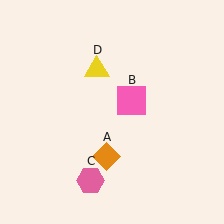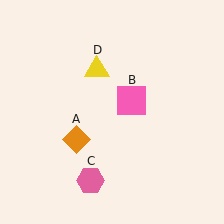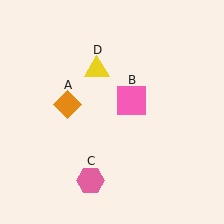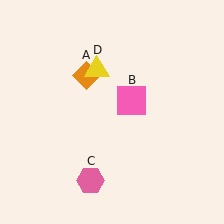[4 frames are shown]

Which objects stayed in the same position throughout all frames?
Pink square (object B) and pink hexagon (object C) and yellow triangle (object D) remained stationary.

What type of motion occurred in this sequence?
The orange diamond (object A) rotated clockwise around the center of the scene.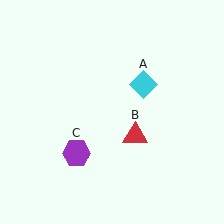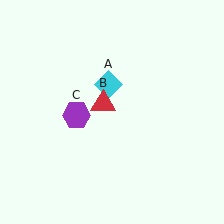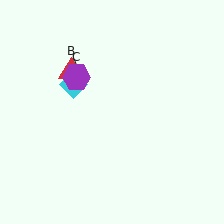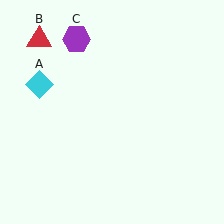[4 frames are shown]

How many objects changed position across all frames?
3 objects changed position: cyan diamond (object A), red triangle (object B), purple hexagon (object C).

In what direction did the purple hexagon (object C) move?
The purple hexagon (object C) moved up.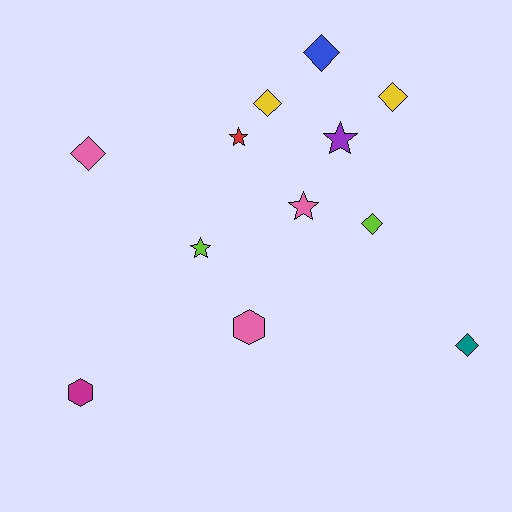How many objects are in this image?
There are 12 objects.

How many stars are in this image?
There are 4 stars.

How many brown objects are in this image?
There are no brown objects.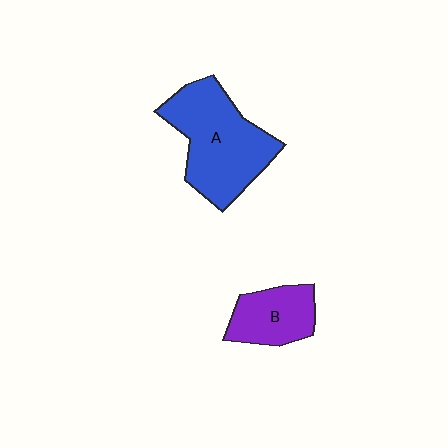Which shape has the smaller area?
Shape B (purple).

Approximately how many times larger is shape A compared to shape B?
Approximately 1.9 times.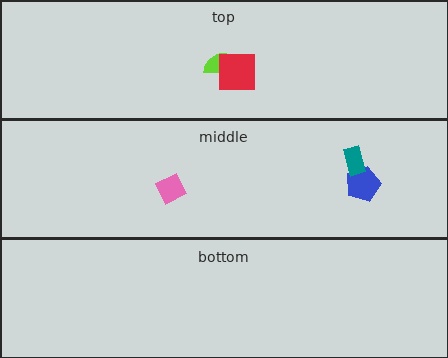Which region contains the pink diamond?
The middle region.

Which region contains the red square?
The top region.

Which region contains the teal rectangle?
The middle region.